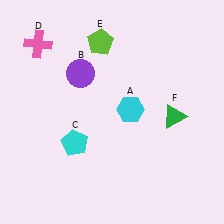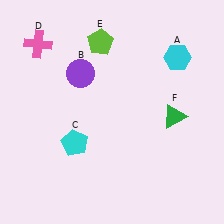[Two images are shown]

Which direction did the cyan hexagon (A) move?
The cyan hexagon (A) moved up.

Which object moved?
The cyan hexagon (A) moved up.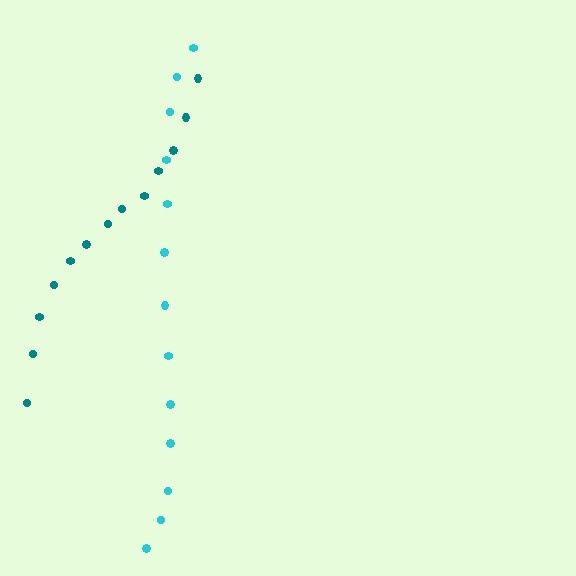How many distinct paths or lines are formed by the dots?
There are 2 distinct paths.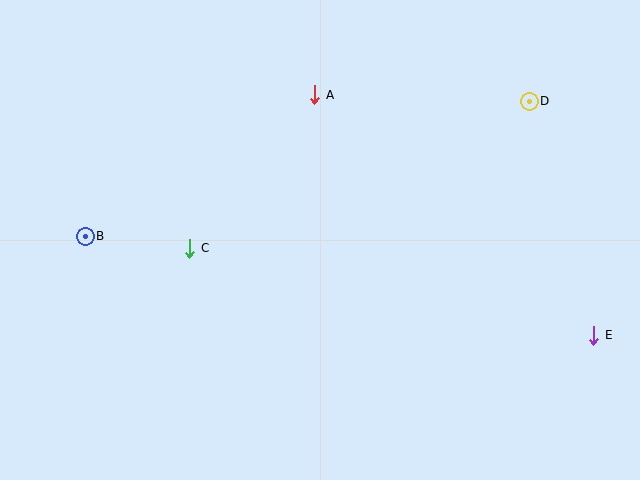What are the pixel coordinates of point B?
Point B is at (85, 236).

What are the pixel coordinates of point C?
Point C is at (190, 248).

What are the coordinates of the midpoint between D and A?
The midpoint between D and A is at (422, 98).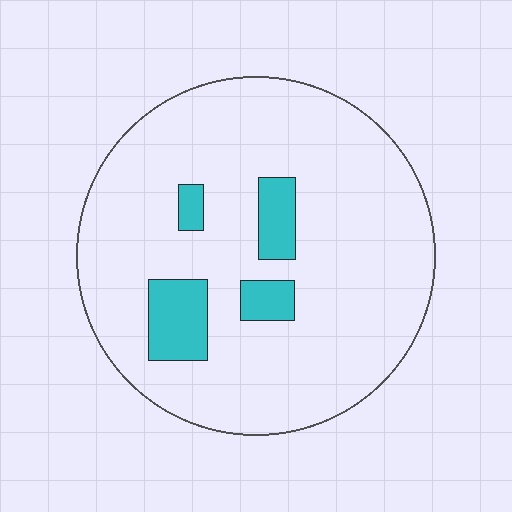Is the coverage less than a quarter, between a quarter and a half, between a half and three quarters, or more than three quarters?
Less than a quarter.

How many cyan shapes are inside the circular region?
4.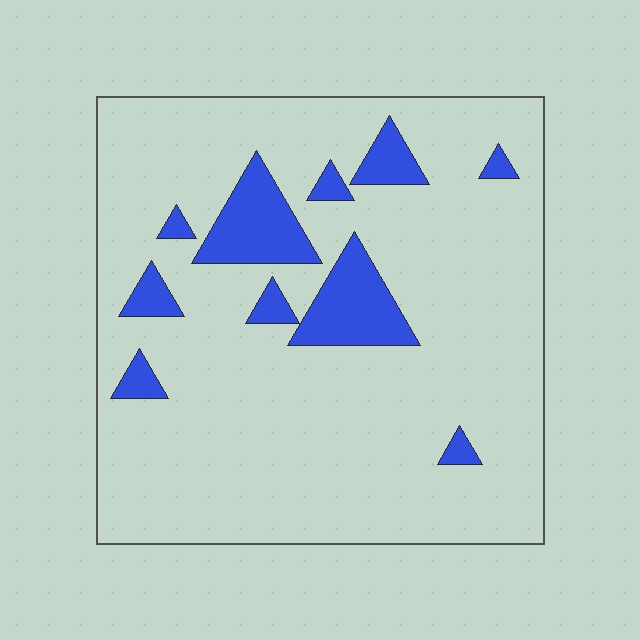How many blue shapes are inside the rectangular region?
10.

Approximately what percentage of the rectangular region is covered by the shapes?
Approximately 15%.